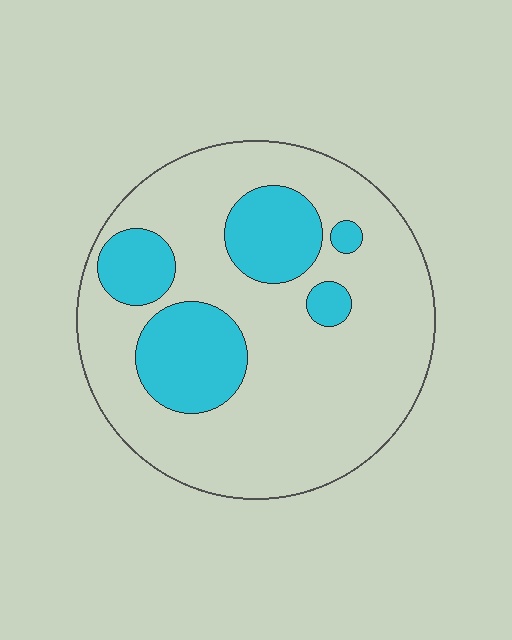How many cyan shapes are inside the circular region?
5.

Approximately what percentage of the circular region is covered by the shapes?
Approximately 25%.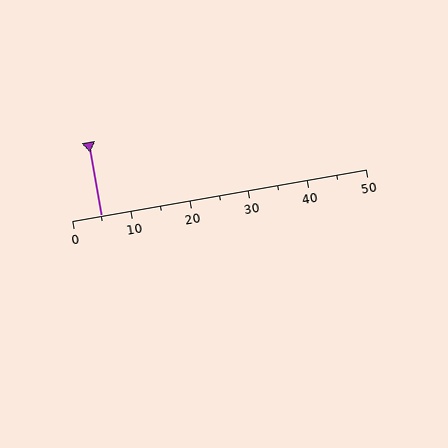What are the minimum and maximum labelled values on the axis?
The axis runs from 0 to 50.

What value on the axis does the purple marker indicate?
The marker indicates approximately 5.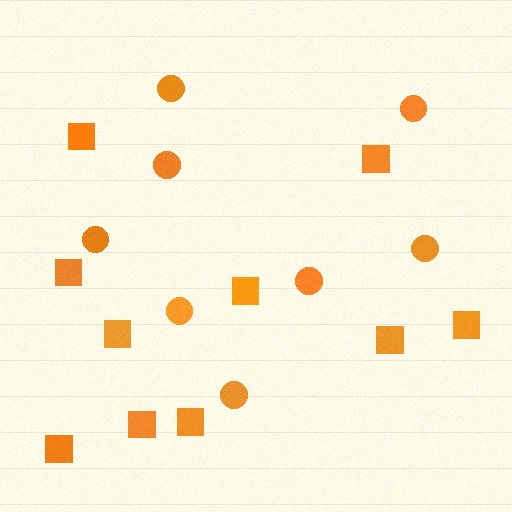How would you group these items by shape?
There are 2 groups: one group of circles (8) and one group of squares (10).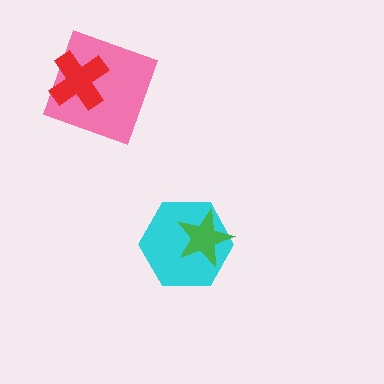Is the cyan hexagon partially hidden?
Yes, it is partially covered by another shape.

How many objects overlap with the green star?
1 object overlaps with the green star.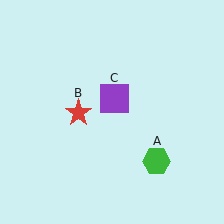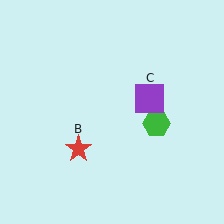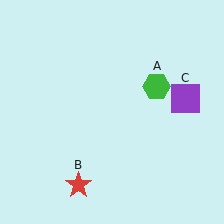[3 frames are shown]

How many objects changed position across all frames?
3 objects changed position: green hexagon (object A), red star (object B), purple square (object C).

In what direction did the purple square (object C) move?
The purple square (object C) moved right.